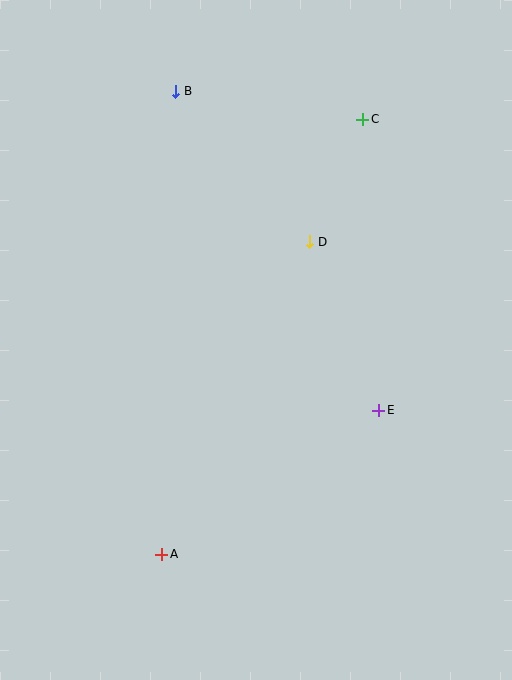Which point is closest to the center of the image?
Point D at (310, 242) is closest to the center.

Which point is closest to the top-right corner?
Point C is closest to the top-right corner.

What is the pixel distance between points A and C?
The distance between A and C is 480 pixels.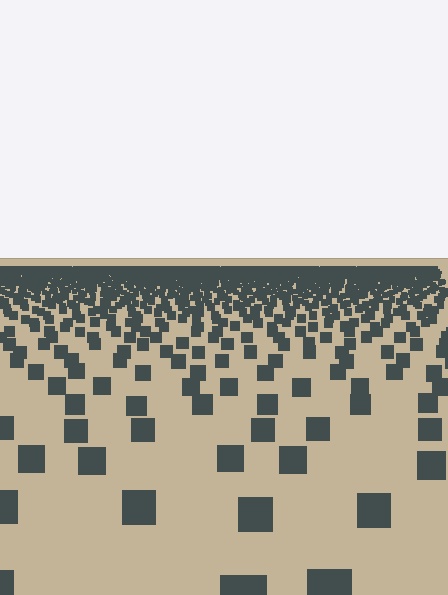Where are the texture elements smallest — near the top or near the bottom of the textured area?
Near the top.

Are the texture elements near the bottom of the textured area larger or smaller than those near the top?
Larger. Near the bottom, elements are closer to the viewer and appear at a bigger on-screen size.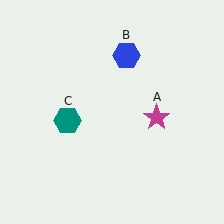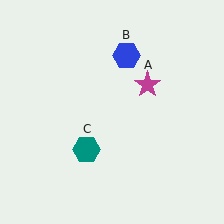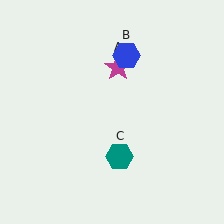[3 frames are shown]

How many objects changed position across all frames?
2 objects changed position: magenta star (object A), teal hexagon (object C).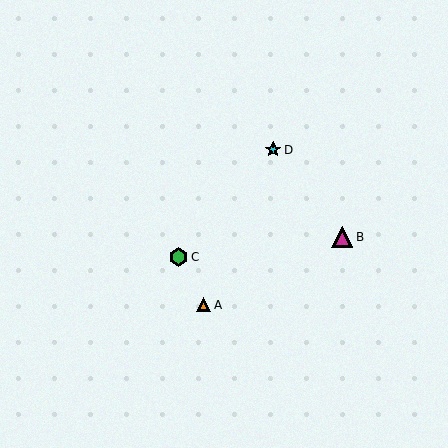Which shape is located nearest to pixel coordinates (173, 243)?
The green hexagon (labeled C) at (179, 257) is nearest to that location.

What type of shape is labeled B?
Shape B is a magenta triangle.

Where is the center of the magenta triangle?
The center of the magenta triangle is at (342, 237).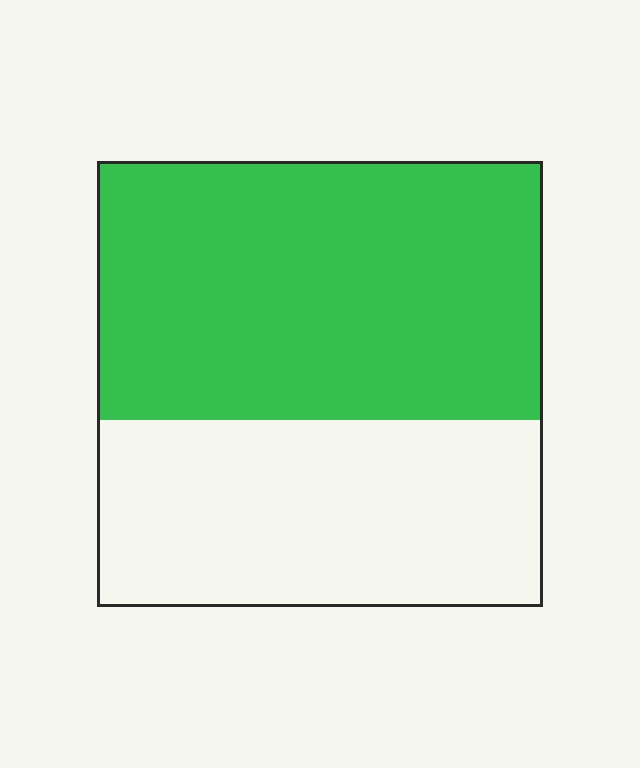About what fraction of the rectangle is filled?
About three fifths (3/5).